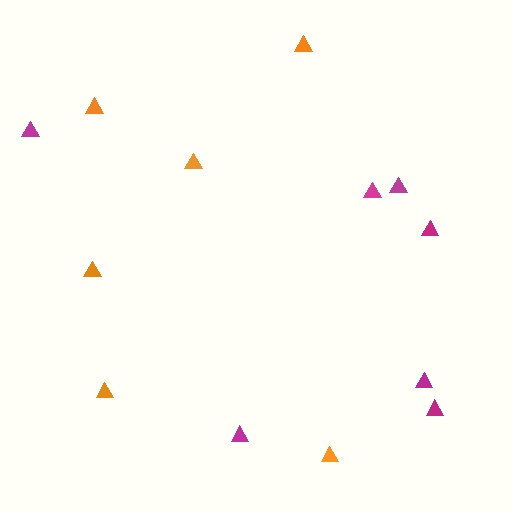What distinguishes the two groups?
There are 2 groups: one group of magenta triangles (7) and one group of orange triangles (6).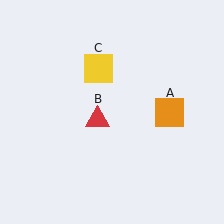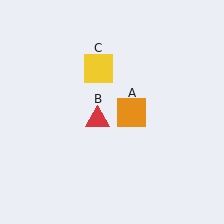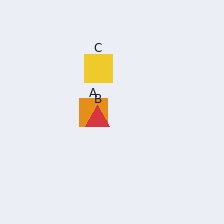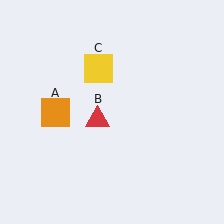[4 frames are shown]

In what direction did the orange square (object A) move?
The orange square (object A) moved left.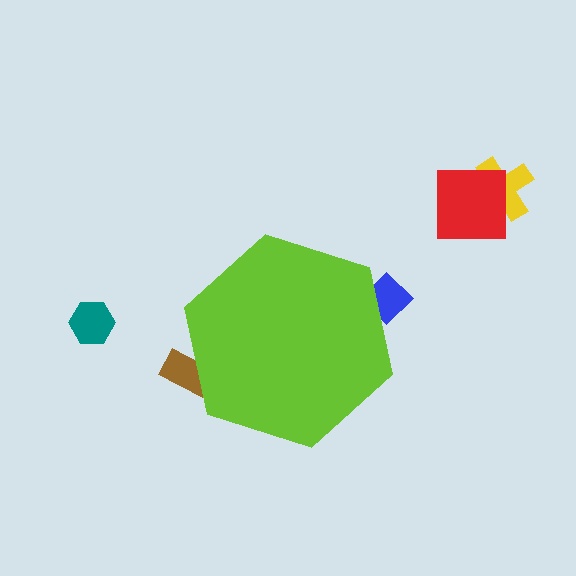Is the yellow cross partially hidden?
No, the yellow cross is fully visible.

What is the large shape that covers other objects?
A lime hexagon.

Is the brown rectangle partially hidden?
Yes, the brown rectangle is partially hidden behind the lime hexagon.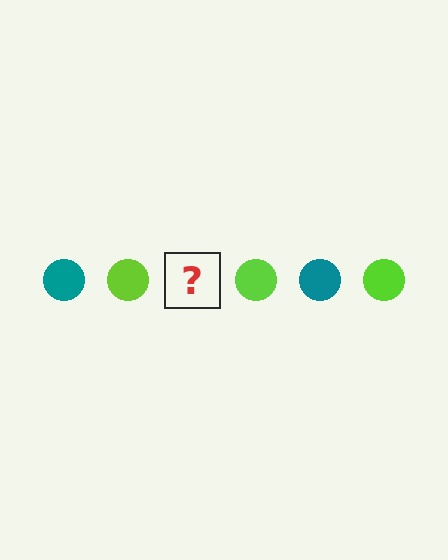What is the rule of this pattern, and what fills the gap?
The rule is that the pattern cycles through teal, lime circles. The gap should be filled with a teal circle.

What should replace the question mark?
The question mark should be replaced with a teal circle.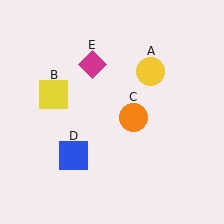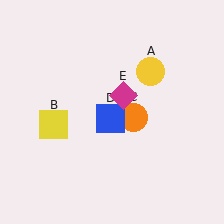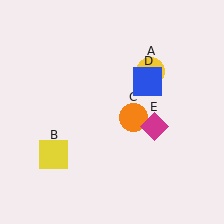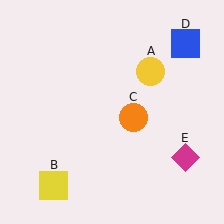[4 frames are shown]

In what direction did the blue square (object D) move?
The blue square (object D) moved up and to the right.